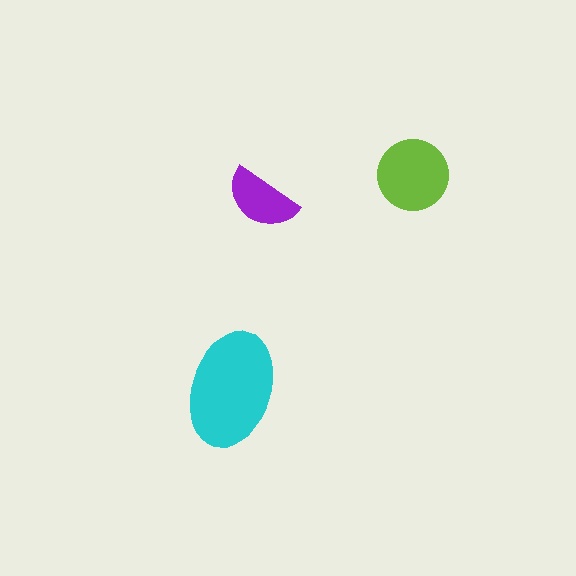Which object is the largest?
The cyan ellipse.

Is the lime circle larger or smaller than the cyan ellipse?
Smaller.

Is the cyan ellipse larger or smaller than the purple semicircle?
Larger.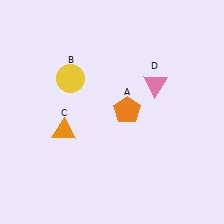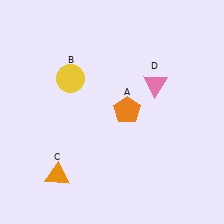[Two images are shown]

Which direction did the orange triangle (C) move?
The orange triangle (C) moved down.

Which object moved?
The orange triangle (C) moved down.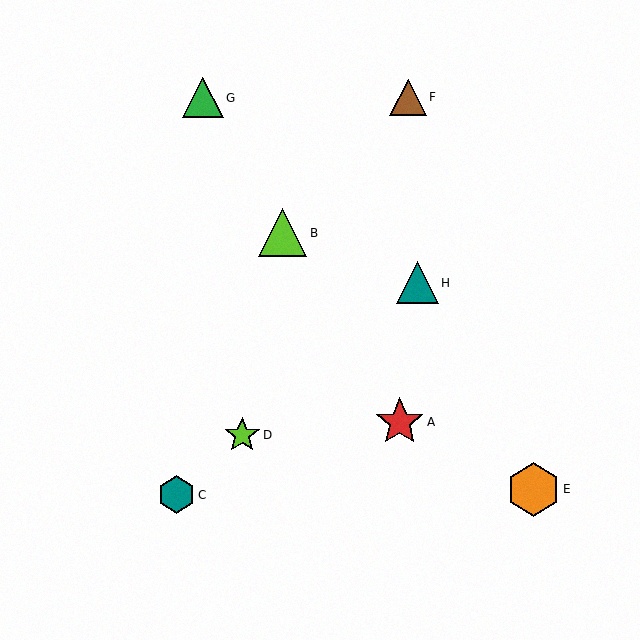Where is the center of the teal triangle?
The center of the teal triangle is at (417, 283).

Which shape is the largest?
The orange hexagon (labeled E) is the largest.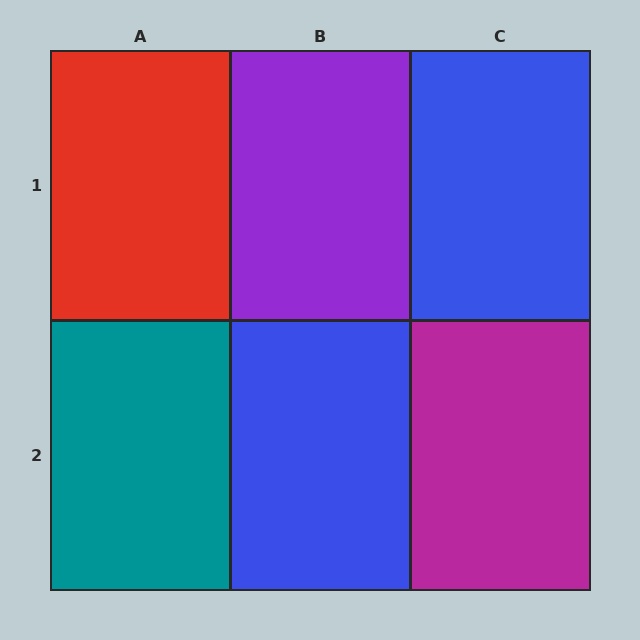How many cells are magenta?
1 cell is magenta.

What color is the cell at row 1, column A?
Red.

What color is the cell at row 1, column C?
Blue.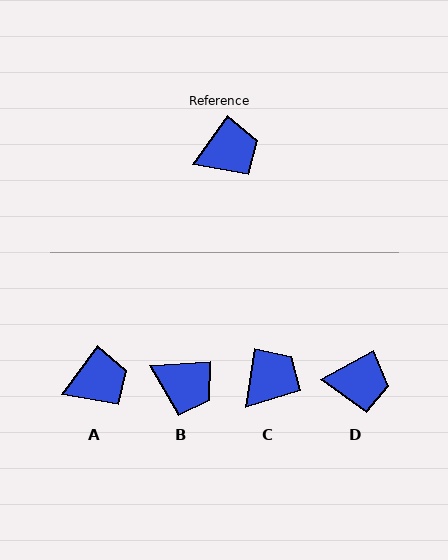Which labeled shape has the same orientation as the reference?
A.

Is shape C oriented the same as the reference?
No, it is off by about 28 degrees.